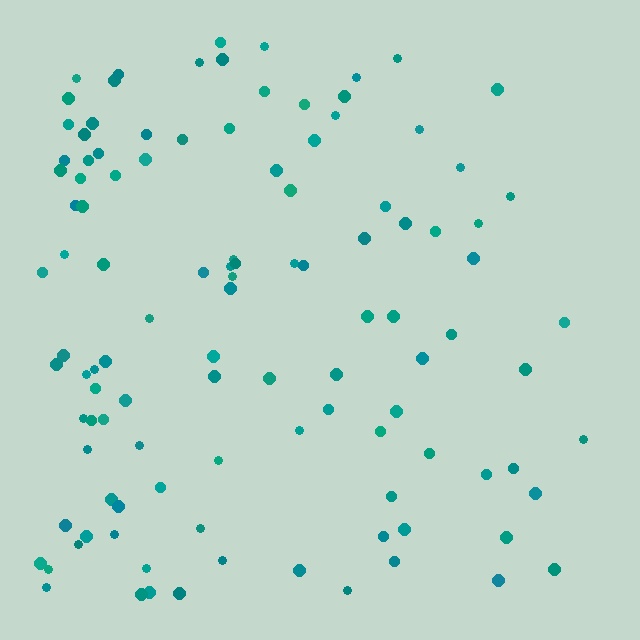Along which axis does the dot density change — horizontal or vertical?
Horizontal.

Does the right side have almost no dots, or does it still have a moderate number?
Still a moderate number, just noticeably fewer than the left.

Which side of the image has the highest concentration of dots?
The left.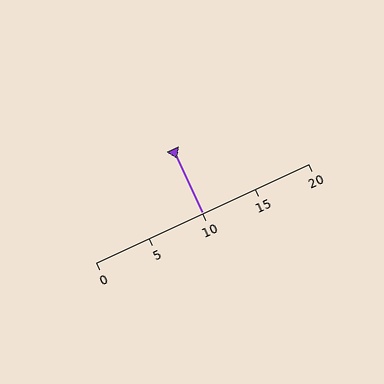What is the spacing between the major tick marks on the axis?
The major ticks are spaced 5 apart.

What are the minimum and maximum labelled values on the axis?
The axis runs from 0 to 20.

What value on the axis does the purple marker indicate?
The marker indicates approximately 10.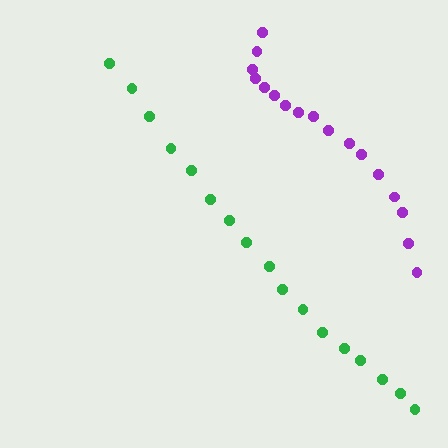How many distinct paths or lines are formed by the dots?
There are 2 distinct paths.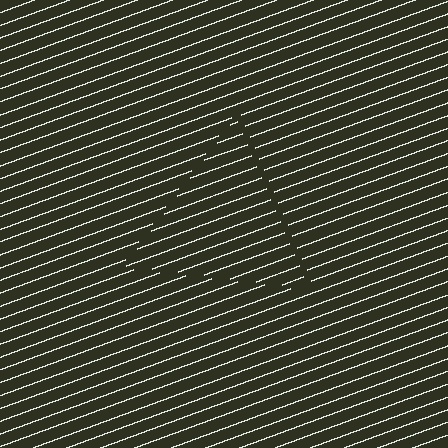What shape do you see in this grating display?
An illusory triangle. The interior of the shape contains the same grating, shifted by half a period — the contour is defined by the phase discontinuity where line-ends from the inner and outer gratings abut.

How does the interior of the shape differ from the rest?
The interior of the shape contains the same grating, shifted by half a period — the contour is defined by the phase discontinuity where line-ends from the inner and outer gratings abut.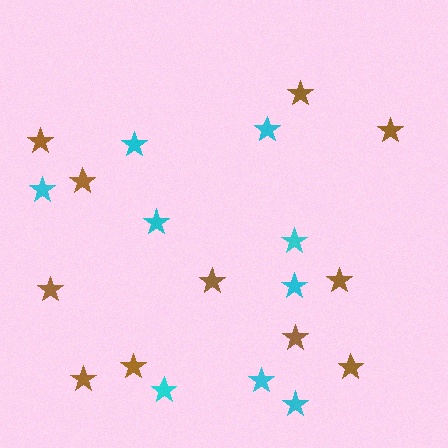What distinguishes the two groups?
There are 2 groups: one group of cyan stars (9) and one group of brown stars (11).